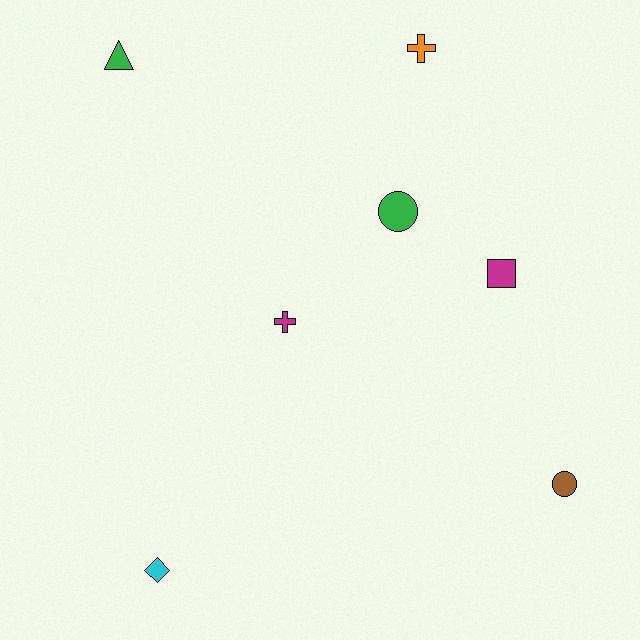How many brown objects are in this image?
There is 1 brown object.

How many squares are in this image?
There is 1 square.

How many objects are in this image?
There are 7 objects.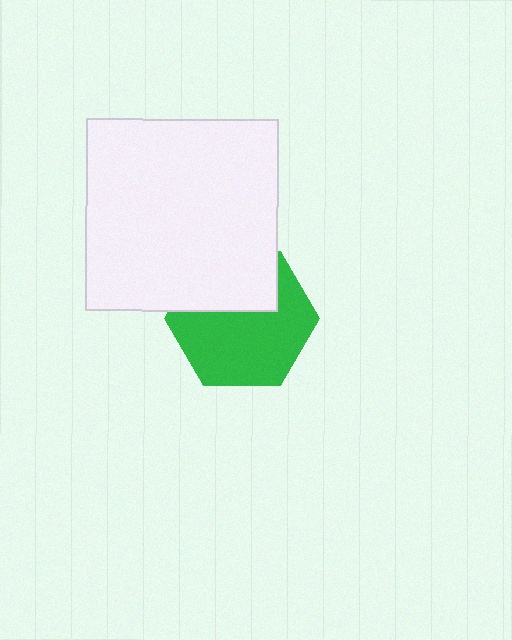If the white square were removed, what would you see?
You would see the complete green hexagon.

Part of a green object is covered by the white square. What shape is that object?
It is a hexagon.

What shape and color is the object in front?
The object in front is a white square.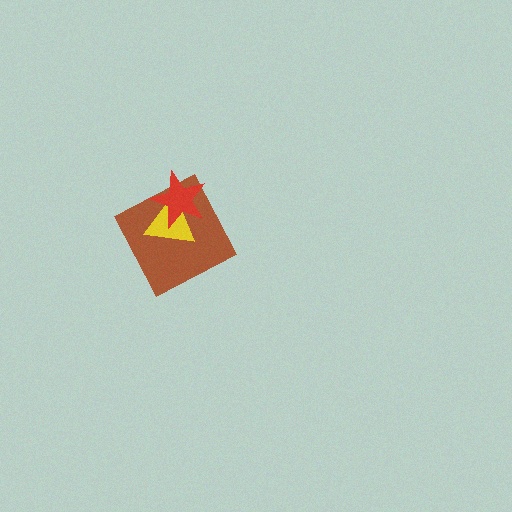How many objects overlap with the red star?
2 objects overlap with the red star.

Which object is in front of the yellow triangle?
The red star is in front of the yellow triangle.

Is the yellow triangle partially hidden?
Yes, it is partially covered by another shape.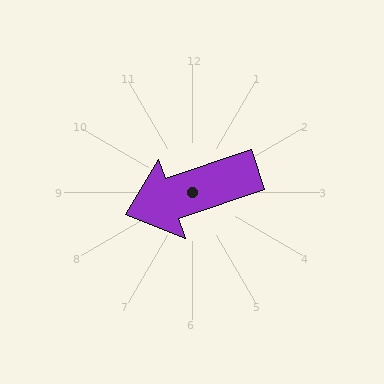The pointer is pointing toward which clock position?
Roughly 8 o'clock.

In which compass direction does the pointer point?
West.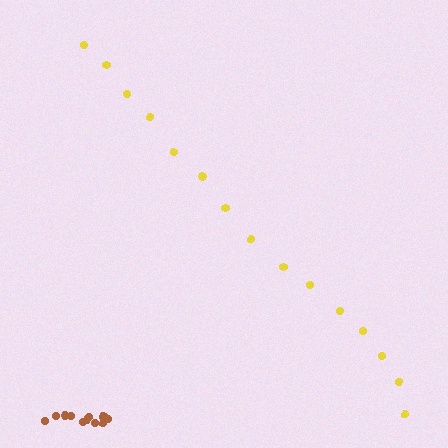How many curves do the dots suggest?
There are 2 distinct paths.